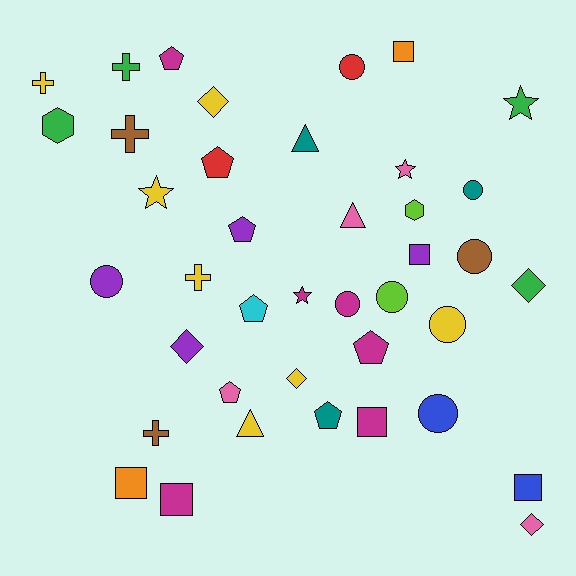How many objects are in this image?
There are 40 objects.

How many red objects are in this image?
There are 2 red objects.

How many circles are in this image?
There are 8 circles.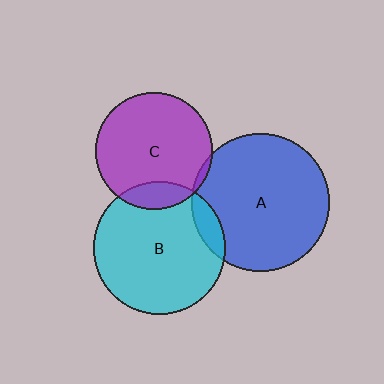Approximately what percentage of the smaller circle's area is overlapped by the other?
Approximately 15%.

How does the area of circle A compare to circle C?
Approximately 1.4 times.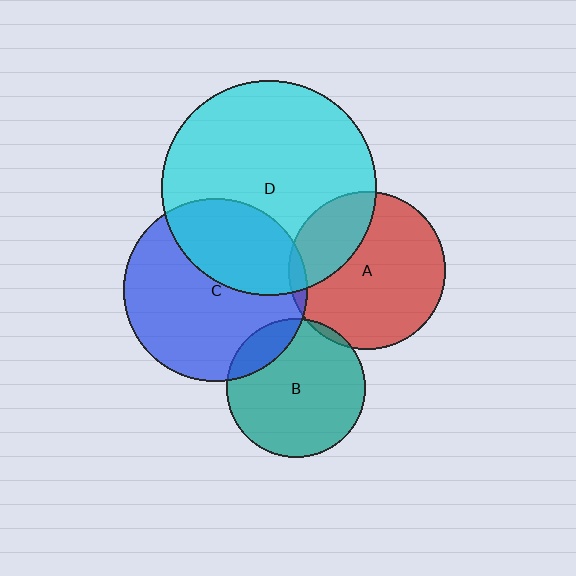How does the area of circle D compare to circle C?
Approximately 1.4 times.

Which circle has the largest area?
Circle D (cyan).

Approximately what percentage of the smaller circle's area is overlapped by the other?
Approximately 30%.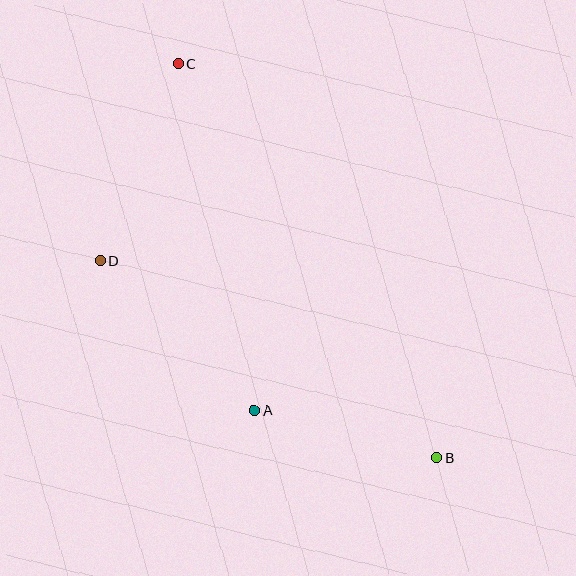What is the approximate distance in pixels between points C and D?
The distance between C and D is approximately 212 pixels.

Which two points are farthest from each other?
Points B and C are farthest from each other.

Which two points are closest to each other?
Points A and B are closest to each other.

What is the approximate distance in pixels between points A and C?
The distance between A and C is approximately 355 pixels.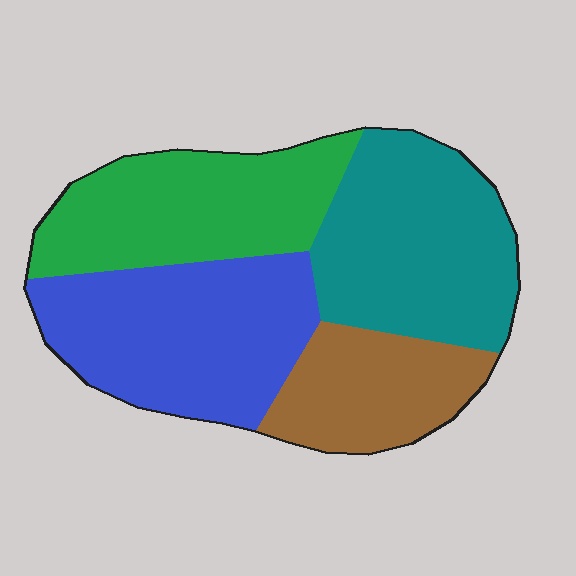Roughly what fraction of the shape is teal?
Teal covers around 30% of the shape.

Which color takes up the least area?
Brown, at roughly 15%.